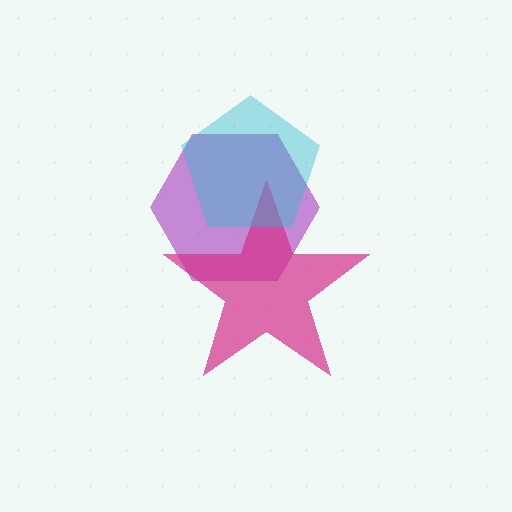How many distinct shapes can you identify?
There are 3 distinct shapes: a purple hexagon, a magenta star, a cyan pentagon.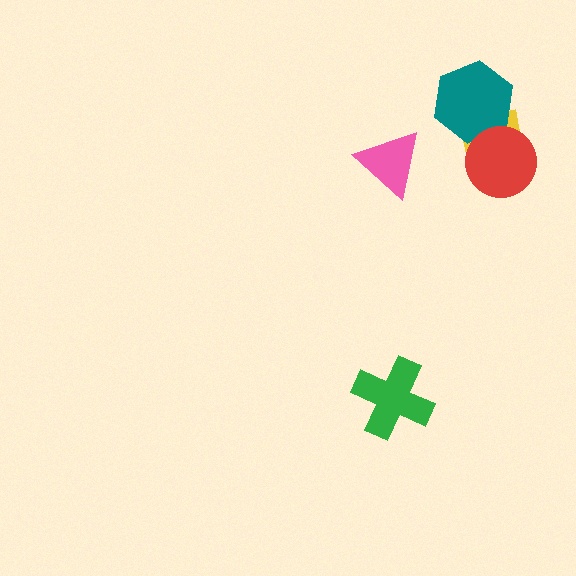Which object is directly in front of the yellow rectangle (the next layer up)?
The teal hexagon is directly in front of the yellow rectangle.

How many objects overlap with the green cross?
0 objects overlap with the green cross.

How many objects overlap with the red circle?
2 objects overlap with the red circle.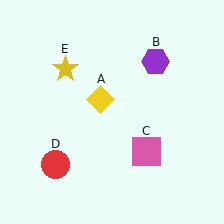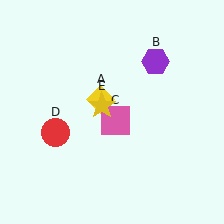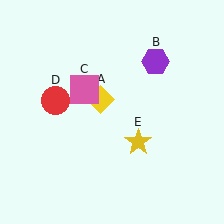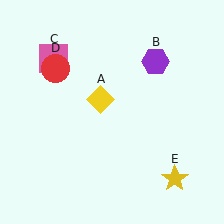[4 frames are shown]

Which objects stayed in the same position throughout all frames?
Yellow diamond (object A) and purple hexagon (object B) remained stationary.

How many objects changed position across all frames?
3 objects changed position: pink square (object C), red circle (object D), yellow star (object E).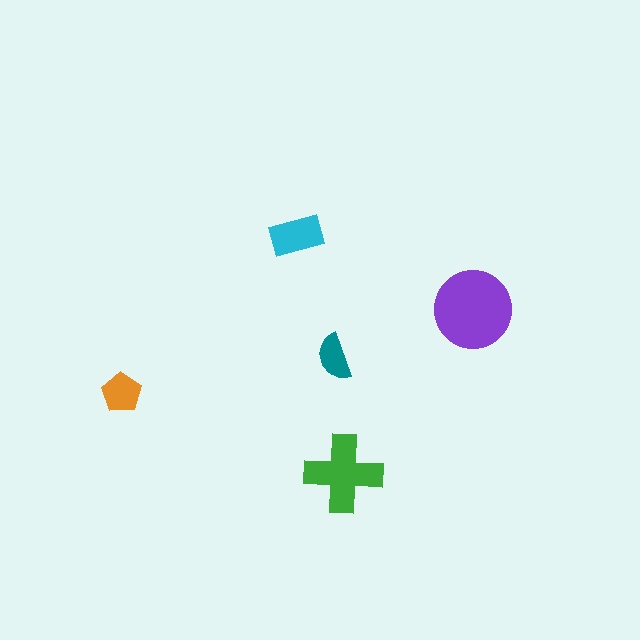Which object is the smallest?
The teal semicircle.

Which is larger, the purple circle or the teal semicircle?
The purple circle.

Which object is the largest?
The purple circle.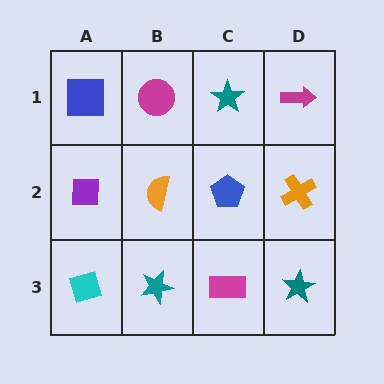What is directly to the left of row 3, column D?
A magenta rectangle.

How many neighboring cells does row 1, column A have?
2.